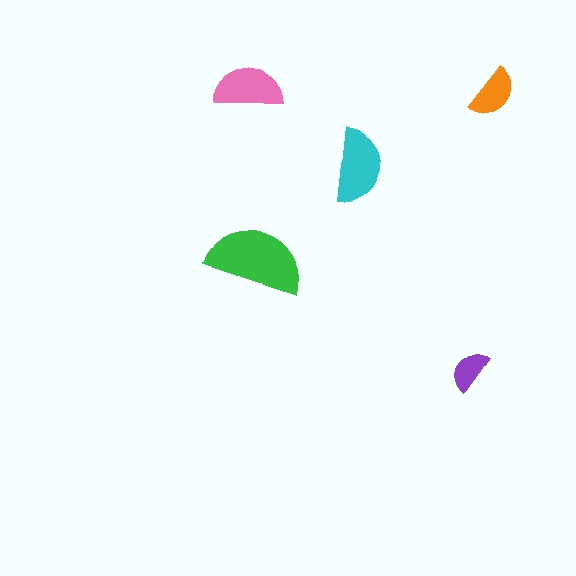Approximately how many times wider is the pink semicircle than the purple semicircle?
About 1.5 times wider.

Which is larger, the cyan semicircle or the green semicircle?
The green one.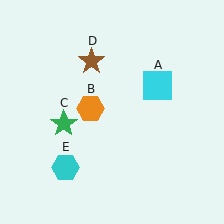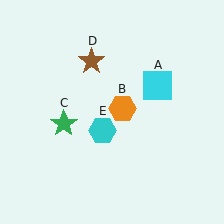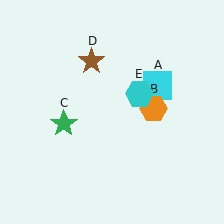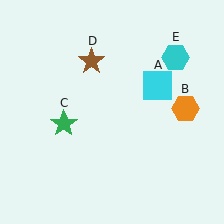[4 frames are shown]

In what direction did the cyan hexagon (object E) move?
The cyan hexagon (object E) moved up and to the right.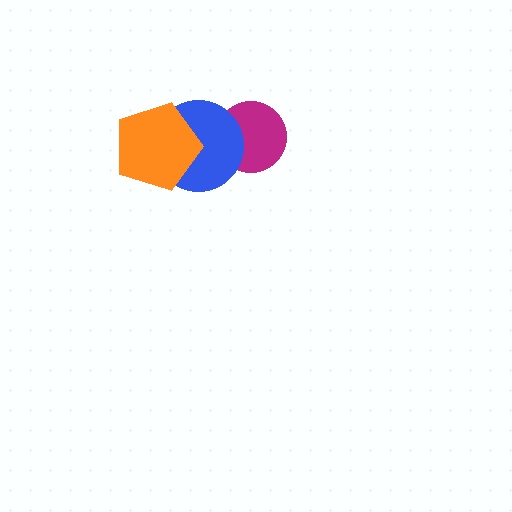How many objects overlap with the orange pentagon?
1 object overlaps with the orange pentagon.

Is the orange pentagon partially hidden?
No, no other shape covers it.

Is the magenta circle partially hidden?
Yes, it is partially covered by another shape.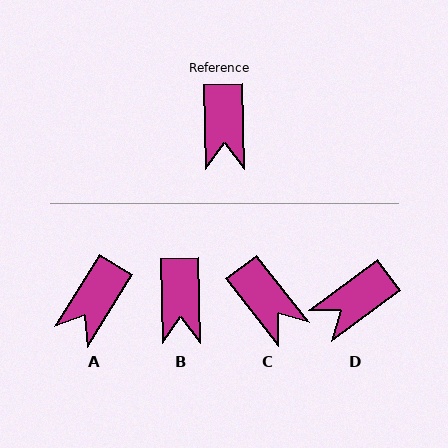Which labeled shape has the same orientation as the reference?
B.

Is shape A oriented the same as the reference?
No, it is off by about 33 degrees.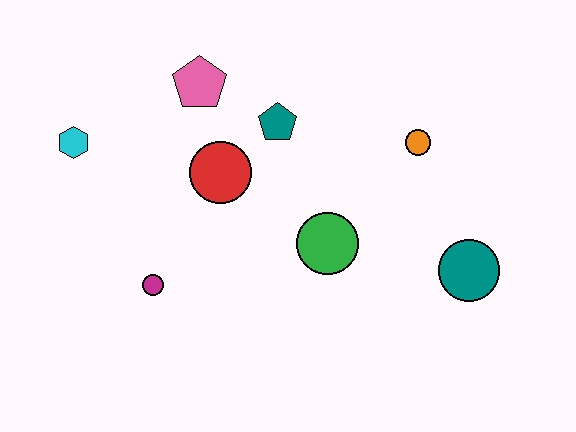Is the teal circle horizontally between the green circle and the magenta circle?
No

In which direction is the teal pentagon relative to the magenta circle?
The teal pentagon is above the magenta circle.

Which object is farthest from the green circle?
The cyan hexagon is farthest from the green circle.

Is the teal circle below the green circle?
Yes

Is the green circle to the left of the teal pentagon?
No